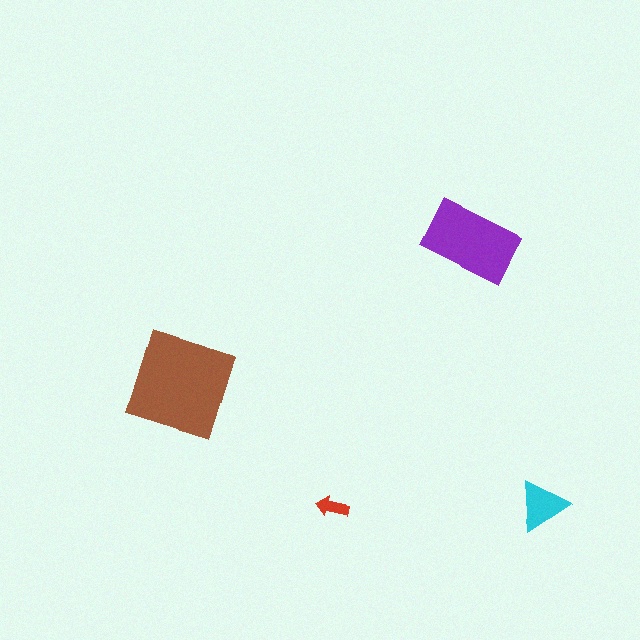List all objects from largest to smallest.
The brown diamond, the purple rectangle, the cyan triangle, the red arrow.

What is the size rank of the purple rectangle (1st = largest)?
2nd.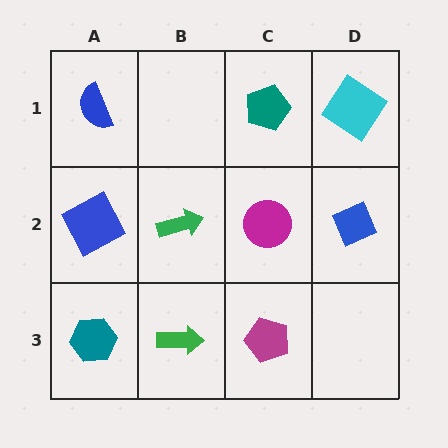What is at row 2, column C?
A magenta circle.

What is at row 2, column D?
A blue diamond.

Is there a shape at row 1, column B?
No, that cell is empty.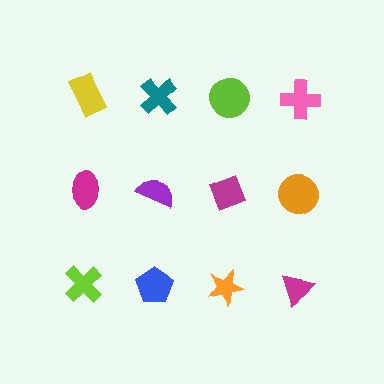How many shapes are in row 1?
4 shapes.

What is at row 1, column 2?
A teal cross.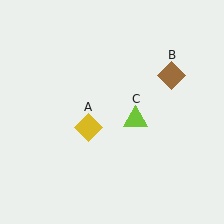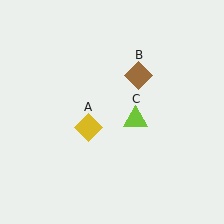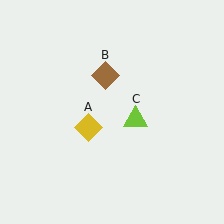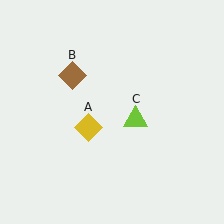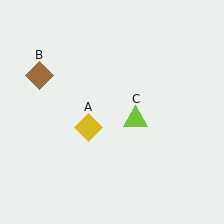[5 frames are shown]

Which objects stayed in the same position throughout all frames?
Yellow diamond (object A) and lime triangle (object C) remained stationary.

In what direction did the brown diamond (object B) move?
The brown diamond (object B) moved left.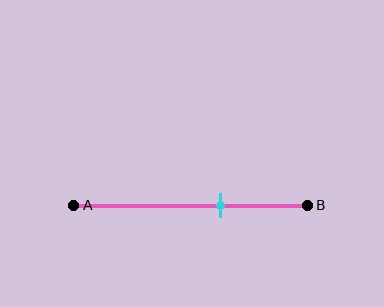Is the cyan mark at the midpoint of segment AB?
No, the mark is at about 65% from A, not at the 50% midpoint.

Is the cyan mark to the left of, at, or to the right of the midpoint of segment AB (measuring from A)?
The cyan mark is to the right of the midpoint of segment AB.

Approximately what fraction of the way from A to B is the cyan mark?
The cyan mark is approximately 65% of the way from A to B.